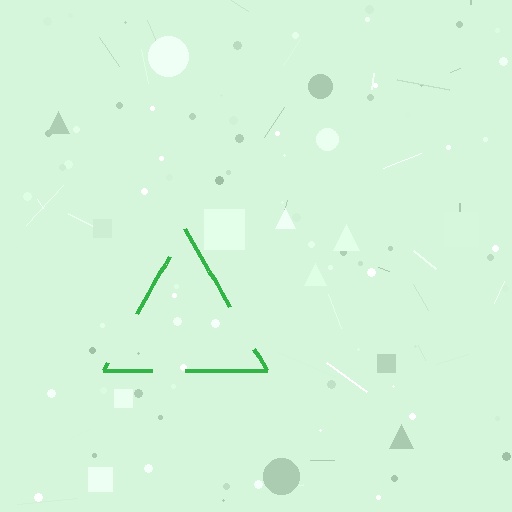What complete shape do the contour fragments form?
The contour fragments form a triangle.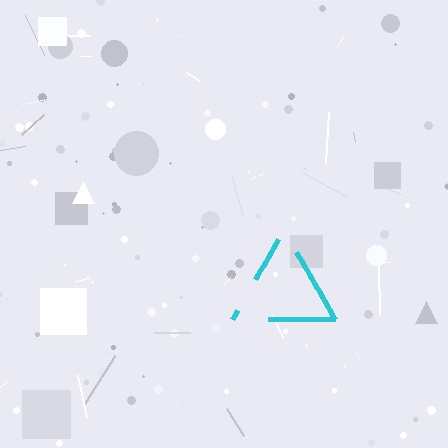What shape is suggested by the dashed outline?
The dashed outline suggests a triangle.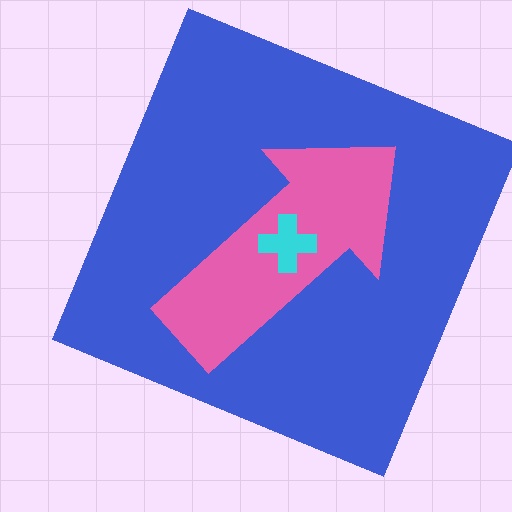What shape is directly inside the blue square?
The pink arrow.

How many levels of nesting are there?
3.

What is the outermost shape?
The blue square.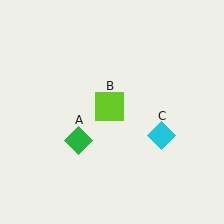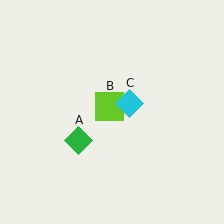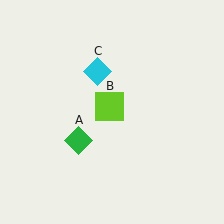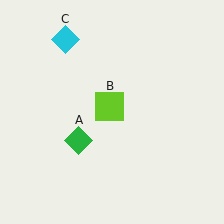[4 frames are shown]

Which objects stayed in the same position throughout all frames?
Green diamond (object A) and lime square (object B) remained stationary.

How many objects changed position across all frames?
1 object changed position: cyan diamond (object C).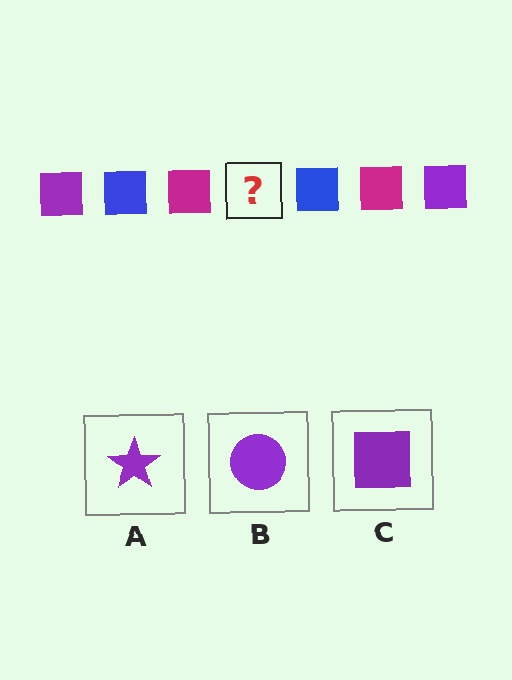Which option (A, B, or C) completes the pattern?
C.